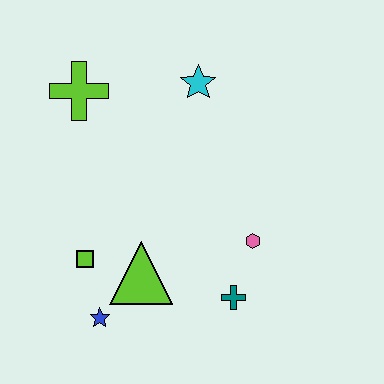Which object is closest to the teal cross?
The pink hexagon is closest to the teal cross.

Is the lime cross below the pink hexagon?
No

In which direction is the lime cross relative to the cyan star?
The lime cross is to the left of the cyan star.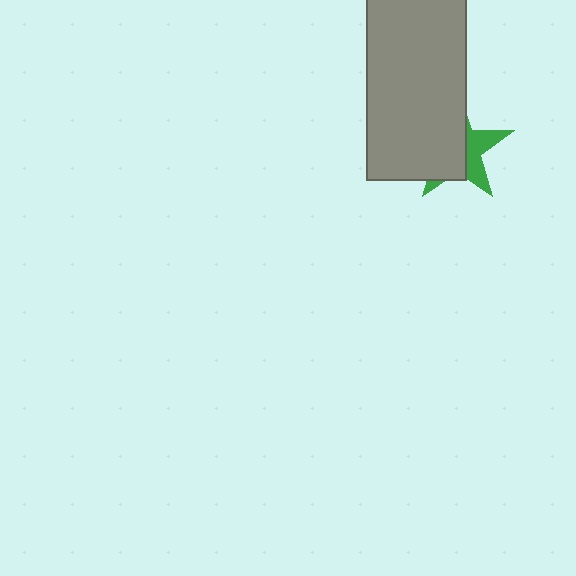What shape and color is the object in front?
The object in front is a gray rectangle.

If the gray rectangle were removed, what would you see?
You would see the complete green star.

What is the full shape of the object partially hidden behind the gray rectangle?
The partially hidden object is a green star.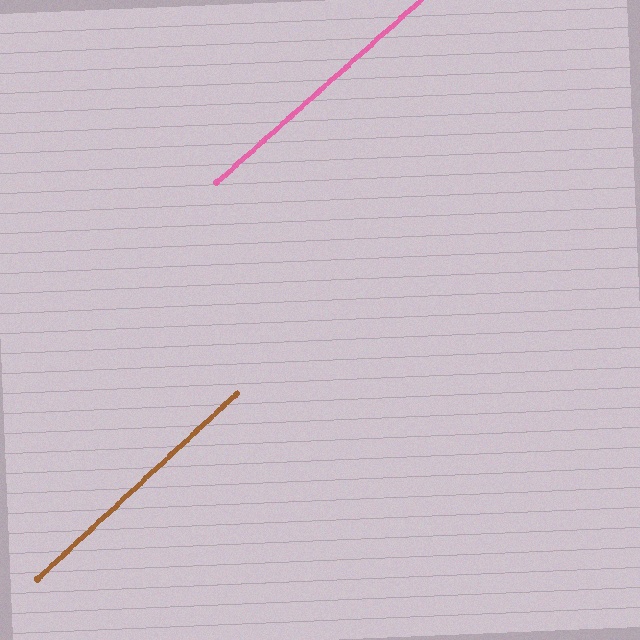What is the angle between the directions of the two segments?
Approximately 1 degree.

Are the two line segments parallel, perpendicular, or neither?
Parallel — their directions differ by only 1.2°.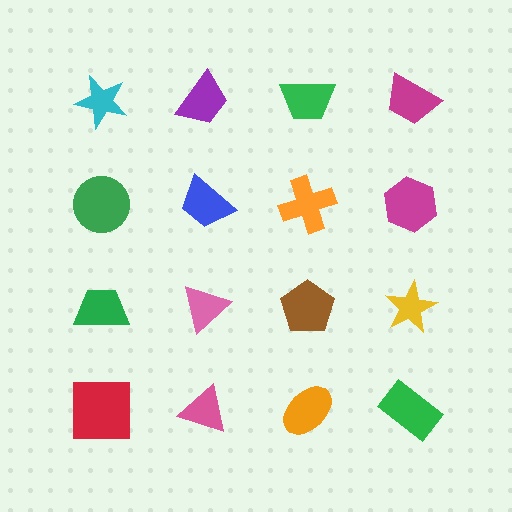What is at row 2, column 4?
A magenta hexagon.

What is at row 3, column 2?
A pink triangle.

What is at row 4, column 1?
A red square.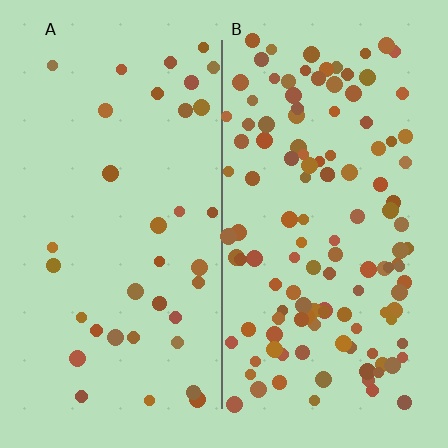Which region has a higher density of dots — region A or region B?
B (the right).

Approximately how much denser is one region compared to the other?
Approximately 3.5× — region B over region A.